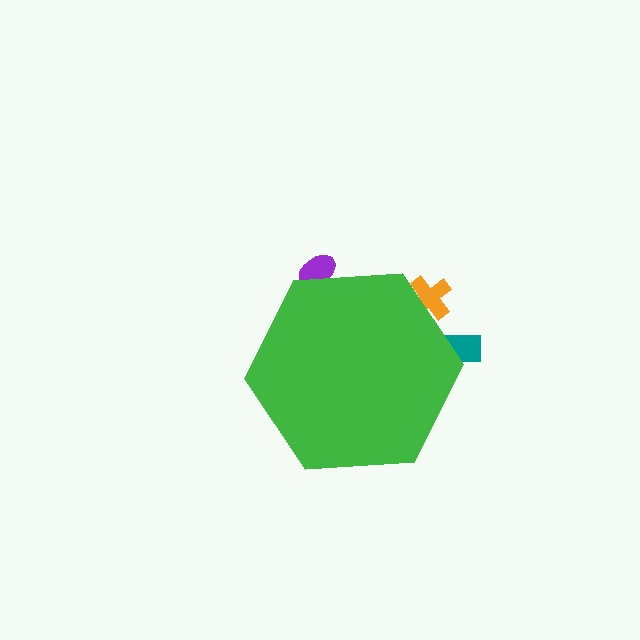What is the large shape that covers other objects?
A green hexagon.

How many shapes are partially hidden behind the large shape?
3 shapes are partially hidden.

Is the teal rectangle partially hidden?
Yes, the teal rectangle is partially hidden behind the green hexagon.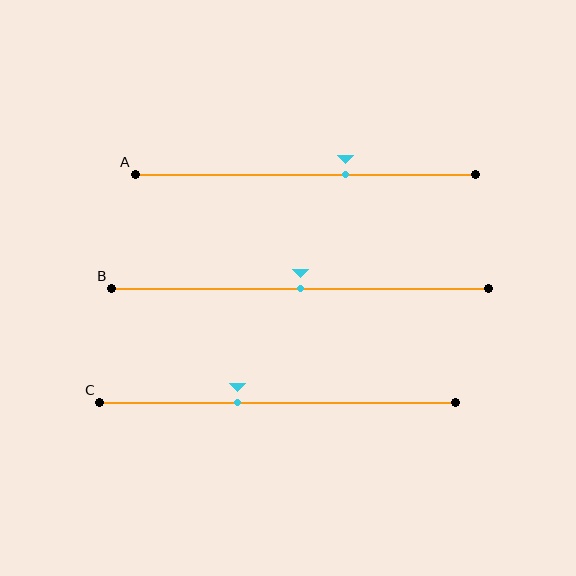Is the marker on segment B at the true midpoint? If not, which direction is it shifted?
Yes, the marker on segment B is at the true midpoint.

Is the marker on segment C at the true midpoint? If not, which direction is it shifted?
No, the marker on segment C is shifted to the left by about 11% of the segment length.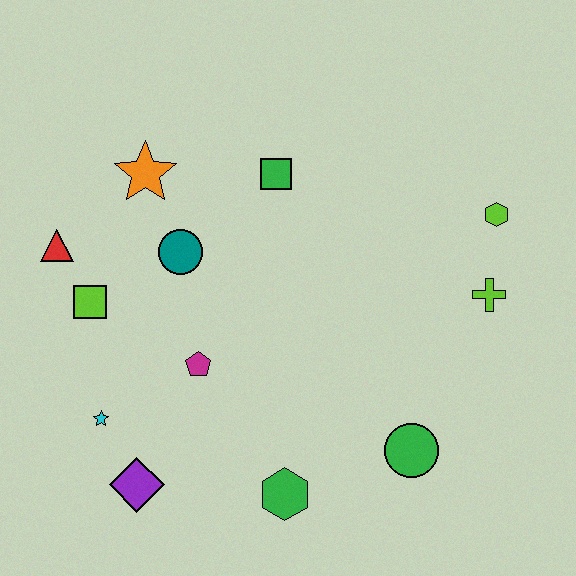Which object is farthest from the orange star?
The green circle is farthest from the orange star.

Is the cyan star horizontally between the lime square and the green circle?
Yes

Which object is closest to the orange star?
The teal circle is closest to the orange star.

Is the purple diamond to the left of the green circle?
Yes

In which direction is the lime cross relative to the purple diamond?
The lime cross is to the right of the purple diamond.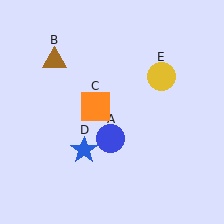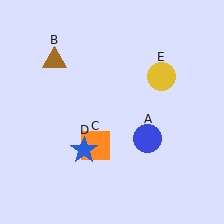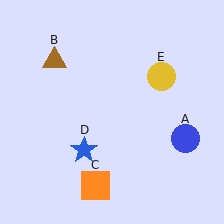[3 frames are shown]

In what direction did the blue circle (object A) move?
The blue circle (object A) moved right.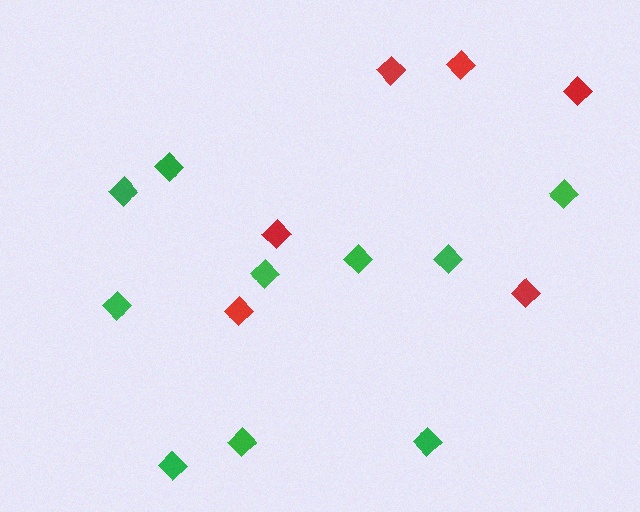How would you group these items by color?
There are 2 groups: one group of red diamonds (6) and one group of green diamonds (10).